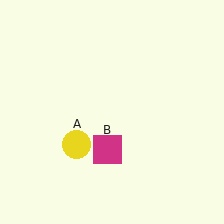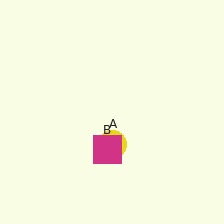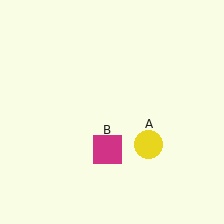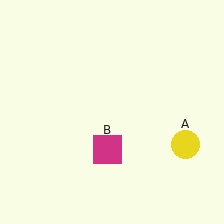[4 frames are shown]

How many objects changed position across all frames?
1 object changed position: yellow circle (object A).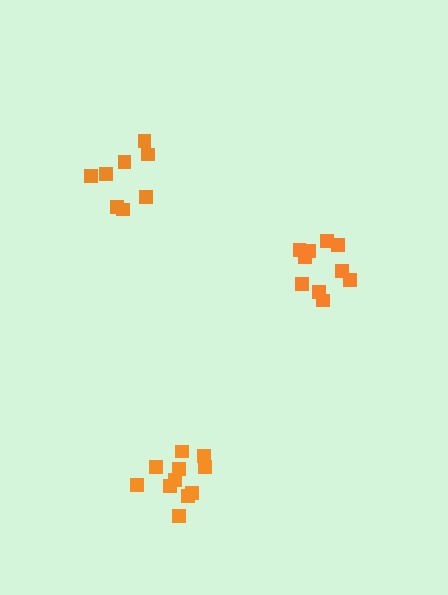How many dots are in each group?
Group 1: 8 dots, Group 2: 11 dots, Group 3: 10 dots (29 total).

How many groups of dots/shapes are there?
There are 3 groups.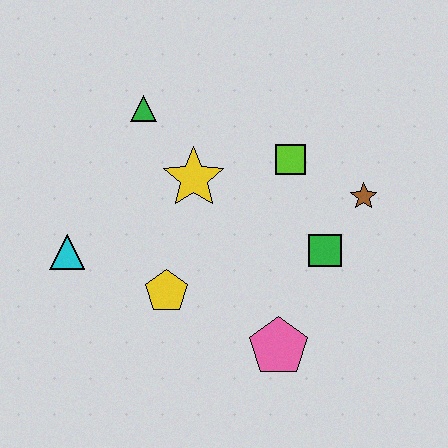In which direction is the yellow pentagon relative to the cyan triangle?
The yellow pentagon is to the right of the cyan triangle.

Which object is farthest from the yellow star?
The pink pentagon is farthest from the yellow star.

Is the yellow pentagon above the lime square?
No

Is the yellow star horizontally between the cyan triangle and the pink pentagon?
Yes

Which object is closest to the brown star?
The green square is closest to the brown star.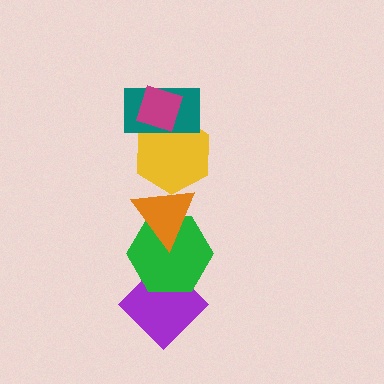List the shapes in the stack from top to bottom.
From top to bottom: the magenta diamond, the teal rectangle, the yellow hexagon, the orange triangle, the green hexagon, the purple diamond.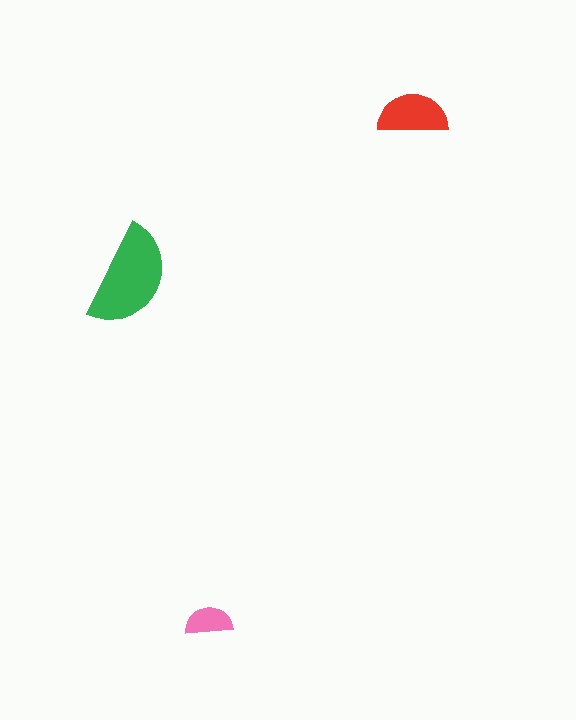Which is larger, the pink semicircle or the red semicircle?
The red one.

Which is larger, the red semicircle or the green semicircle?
The green one.